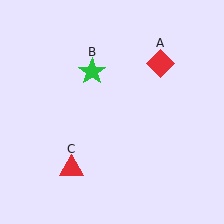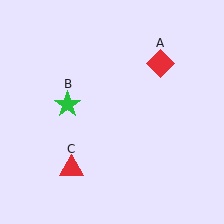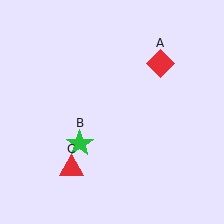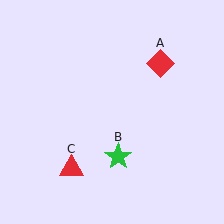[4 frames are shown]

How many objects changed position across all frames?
1 object changed position: green star (object B).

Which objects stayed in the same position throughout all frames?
Red diamond (object A) and red triangle (object C) remained stationary.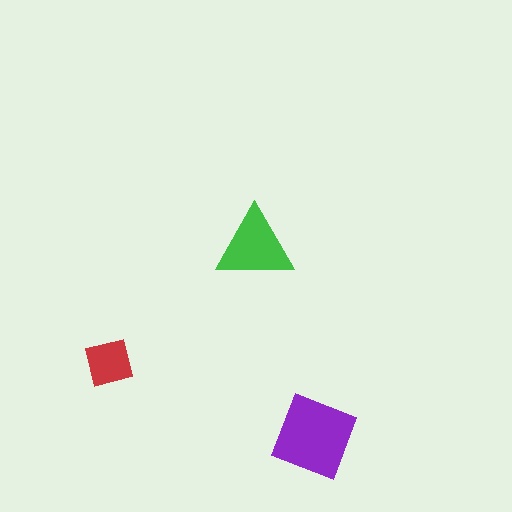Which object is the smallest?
The red square.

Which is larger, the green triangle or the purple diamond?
The purple diamond.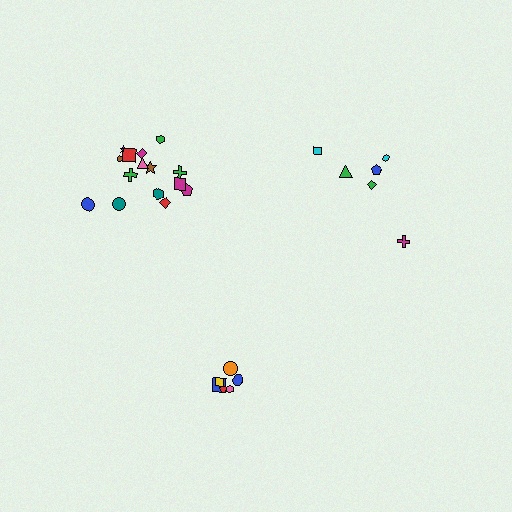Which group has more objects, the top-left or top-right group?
The top-left group.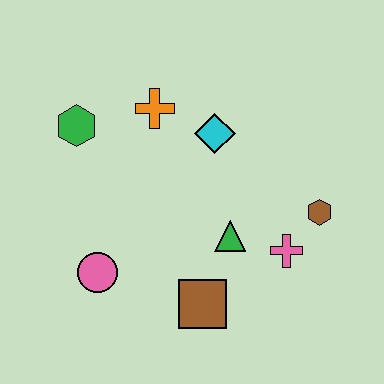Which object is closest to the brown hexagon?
The pink cross is closest to the brown hexagon.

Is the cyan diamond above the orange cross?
No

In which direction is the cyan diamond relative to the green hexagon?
The cyan diamond is to the right of the green hexagon.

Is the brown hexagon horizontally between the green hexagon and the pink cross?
No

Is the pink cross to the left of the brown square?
No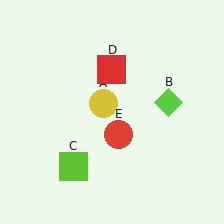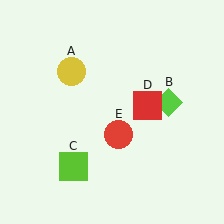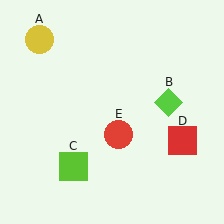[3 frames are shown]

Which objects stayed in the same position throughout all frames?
Lime diamond (object B) and lime square (object C) and red circle (object E) remained stationary.